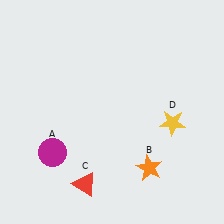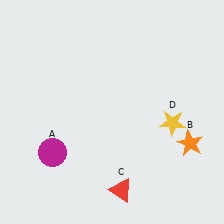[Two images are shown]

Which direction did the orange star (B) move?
The orange star (B) moved right.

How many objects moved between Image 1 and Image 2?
2 objects moved between the two images.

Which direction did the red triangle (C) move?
The red triangle (C) moved right.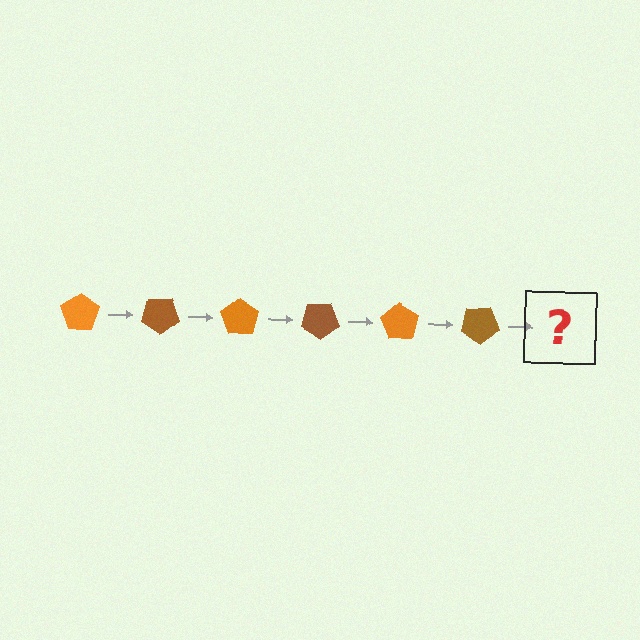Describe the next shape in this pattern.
It should be an orange pentagon, rotated 210 degrees from the start.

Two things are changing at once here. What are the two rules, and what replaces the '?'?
The two rules are that it rotates 35 degrees each step and the color cycles through orange and brown. The '?' should be an orange pentagon, rotated 210 degrees from the start.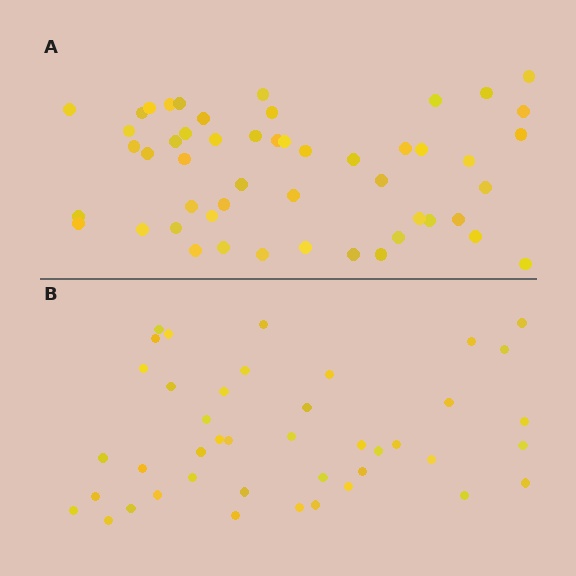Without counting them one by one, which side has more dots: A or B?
Region A (the top region) has more dots.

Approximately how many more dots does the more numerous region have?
Region A has roughly 8 or so more dots than region B.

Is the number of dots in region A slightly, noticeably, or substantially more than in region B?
Region A has only slightly more — the two regions are fairly close. The ratio is roughly 1.2 to 1.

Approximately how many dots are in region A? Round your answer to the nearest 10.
About 50 dots. (The exact count is 51, which rounds to 50.)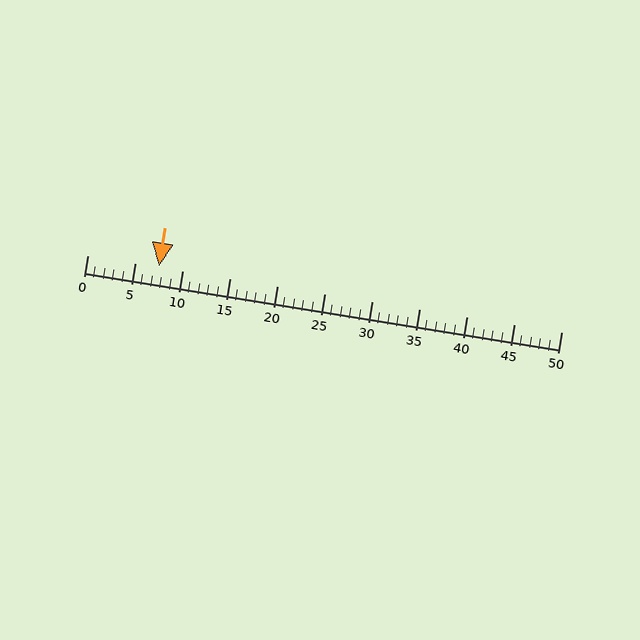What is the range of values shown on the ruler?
The ruler shows values from 0 to 50.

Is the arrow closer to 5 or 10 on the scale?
The arrow is closer to 10.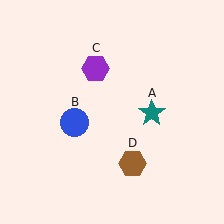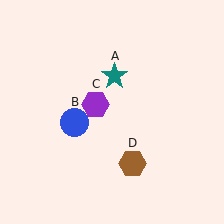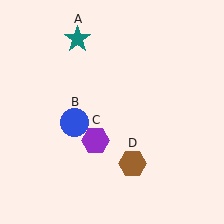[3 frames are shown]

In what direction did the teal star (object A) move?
The teal star (object A) moved up and to the left.